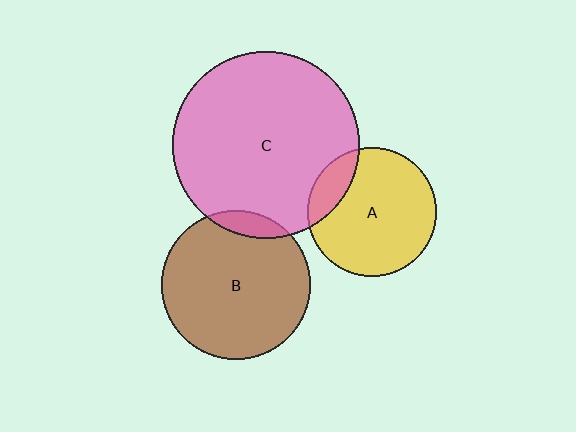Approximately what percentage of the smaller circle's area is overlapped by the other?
Approximately 10%.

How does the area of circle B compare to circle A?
Approximately 1.3 times.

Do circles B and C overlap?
Yes.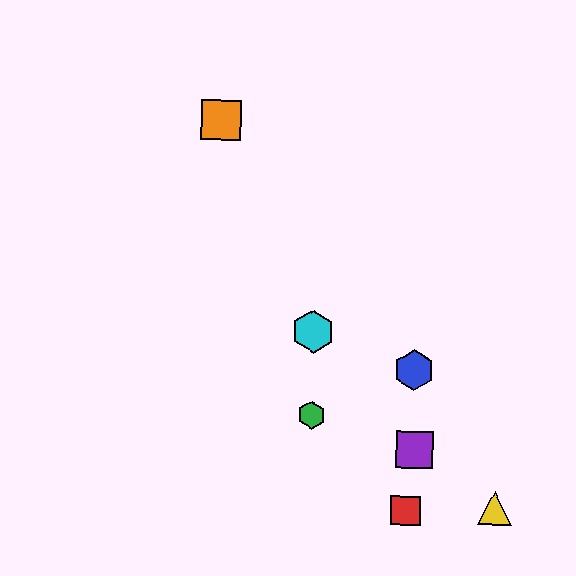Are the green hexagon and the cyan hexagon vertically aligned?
Yes, both are at x≈312.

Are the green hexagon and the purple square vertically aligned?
No, the green hexagon is at x≈312 and the purple square is at x≈414.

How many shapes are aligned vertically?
2 shapes (the green hexagon, the cyan hexagon) are aligned vertically.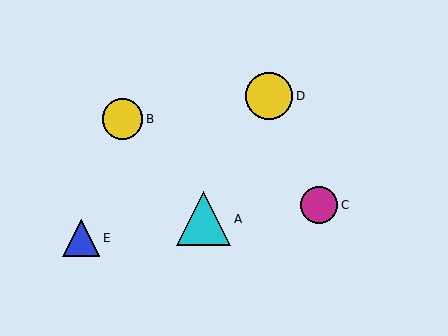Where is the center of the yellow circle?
The center of the yellow circle is at (123, 119).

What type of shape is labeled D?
Shape D is a yellow circle.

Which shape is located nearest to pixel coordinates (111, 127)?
The yellow circle (labeled B) at (123, 119) is nearest to that location.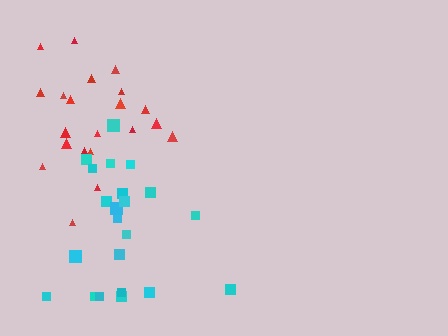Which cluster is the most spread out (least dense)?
Cyan.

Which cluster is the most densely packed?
Red.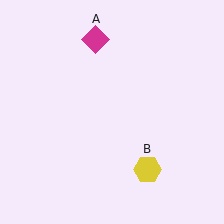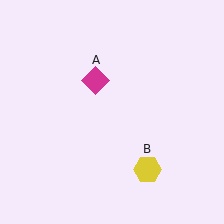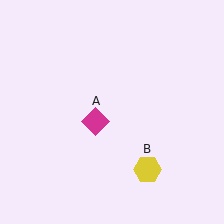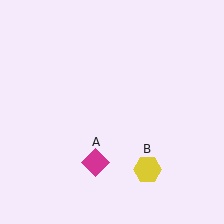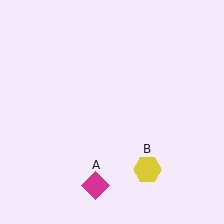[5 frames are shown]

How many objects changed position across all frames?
1 object changed position: magenta diamond (object A).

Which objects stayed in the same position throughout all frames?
Yellow hexagon (object B) remained stationary.